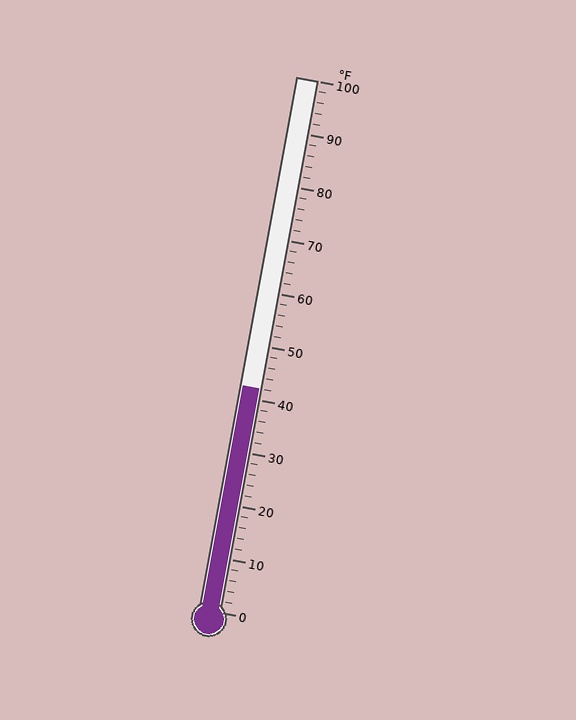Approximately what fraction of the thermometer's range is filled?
The thermometer is filled to approximately 40% of its range.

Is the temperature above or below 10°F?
The temperature is above 10°F.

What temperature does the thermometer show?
The thermometer shows approximately 42°F.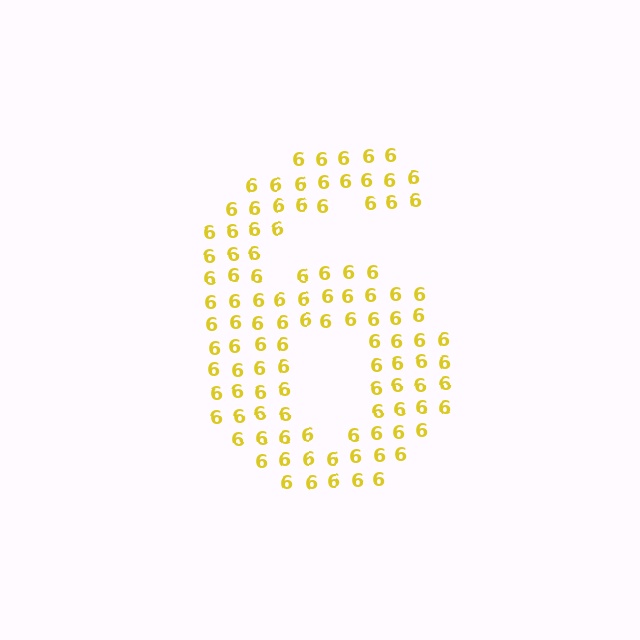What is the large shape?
The large shape is the digit 6.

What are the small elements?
The small elements are digit 6's.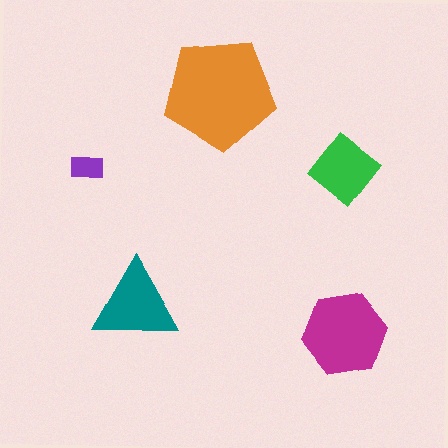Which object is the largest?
The orange pentagon.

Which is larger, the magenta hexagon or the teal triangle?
The magenta hexagon.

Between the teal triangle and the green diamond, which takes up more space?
The teal triangle.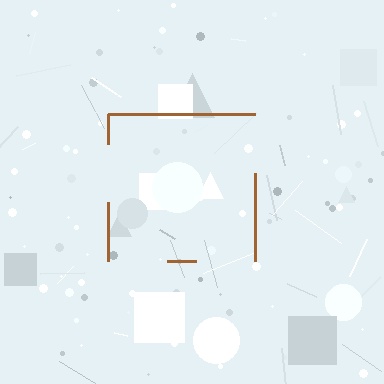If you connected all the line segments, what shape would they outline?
They would outline a square.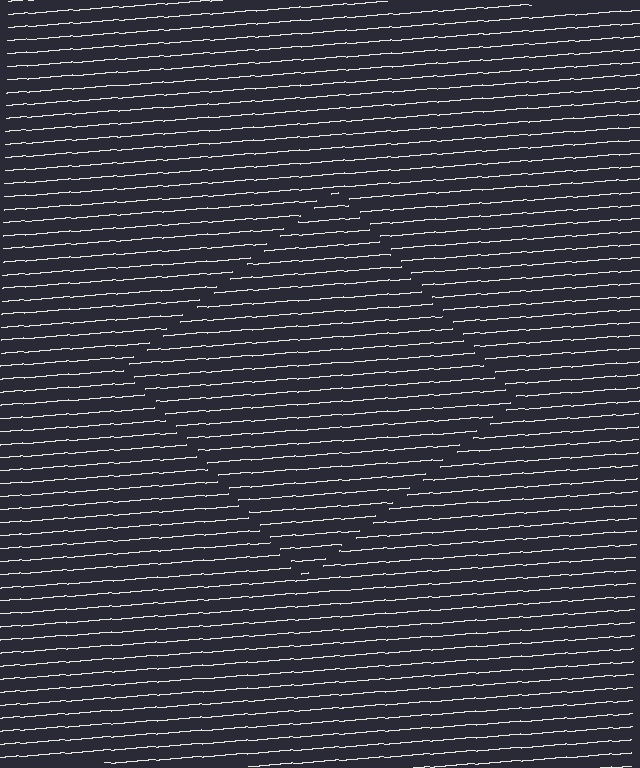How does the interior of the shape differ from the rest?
The interior of the shape contains the same grating, shifted by half a period — the contour is defined by the phase discontinuity where line-ends from the inner and outer gratings abut.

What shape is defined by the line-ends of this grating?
An illusory square. The interior of the shape contains the same grating, shifted by half a period — the contour is defined by the phase discontinuity where line-ends from the inner and outer gratings abut.